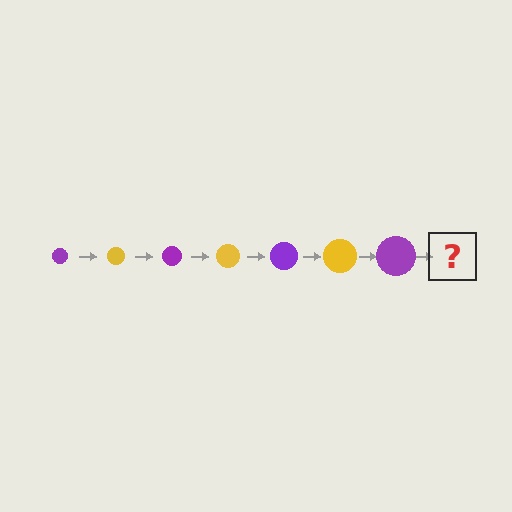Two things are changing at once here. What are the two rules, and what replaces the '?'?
The two rules are that the circle grows larger each step and the color cycles through purple and yellow. The '?' should be a yellow circle, larger than the previous one.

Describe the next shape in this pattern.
It should be a yellow circle, larger than the previous one.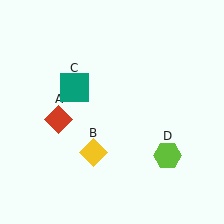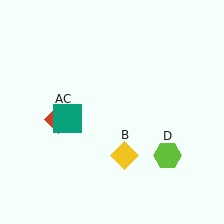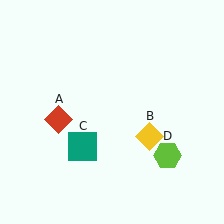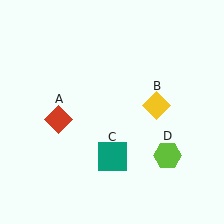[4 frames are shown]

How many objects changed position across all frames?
2 objects changed position: yellow diamond (object B), teal square (object C).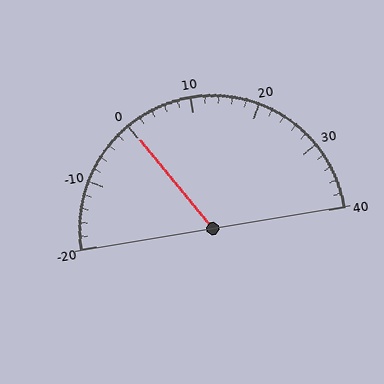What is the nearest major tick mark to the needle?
The nearest major tick mark is 0.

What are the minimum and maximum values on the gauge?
The gauge ranges from -20 to 40.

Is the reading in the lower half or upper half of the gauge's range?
The reading is in the lower half of the range (-20 to 40).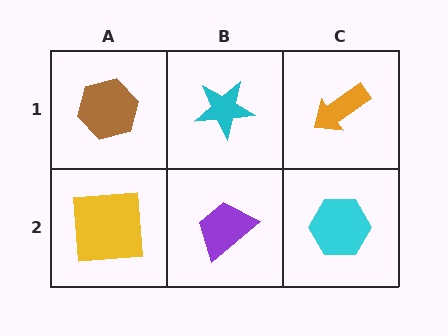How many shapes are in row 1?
3 shapes.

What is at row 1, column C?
An orange arrow.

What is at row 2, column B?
A purple trapezoid.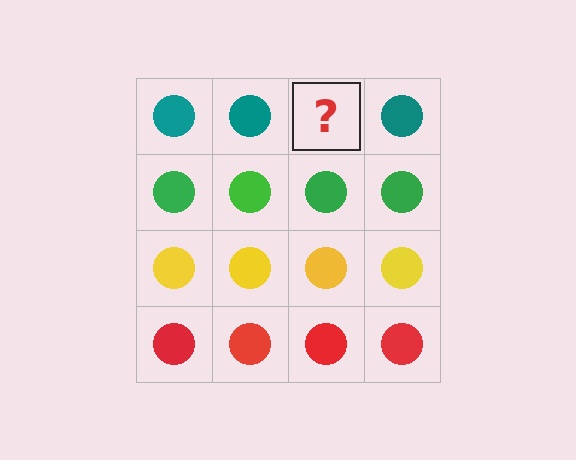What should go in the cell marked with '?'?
The missing cell should contain a teal circle.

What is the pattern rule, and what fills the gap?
The rule is that each row has a consistent color. The gap should be filled with a teal circle.